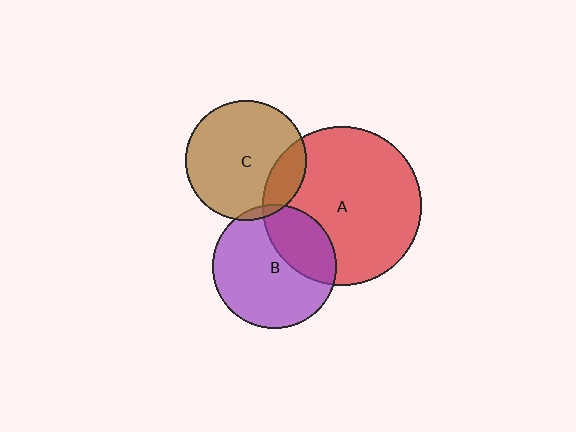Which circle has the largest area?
Circle A (red).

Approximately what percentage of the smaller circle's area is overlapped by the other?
Approximately 20%.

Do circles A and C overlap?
Yes.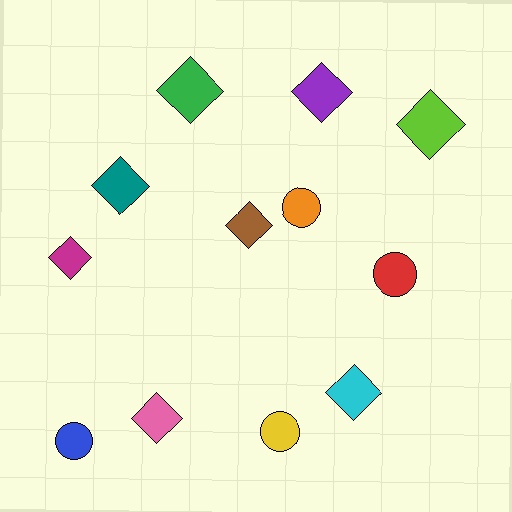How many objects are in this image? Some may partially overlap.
There are 12 objects.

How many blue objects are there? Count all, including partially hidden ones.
There is 1 blue object.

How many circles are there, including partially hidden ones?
There are 4 circles.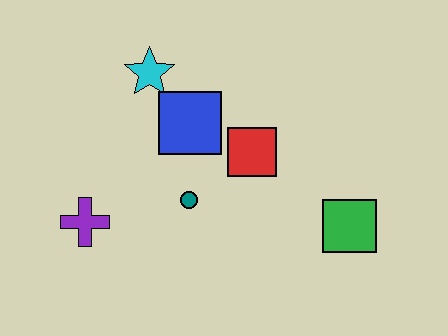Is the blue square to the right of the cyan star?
Yes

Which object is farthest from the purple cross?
The green square is farthest from the purple cross.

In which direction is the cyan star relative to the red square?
The cyan star is to the left of the red square.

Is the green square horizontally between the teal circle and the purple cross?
No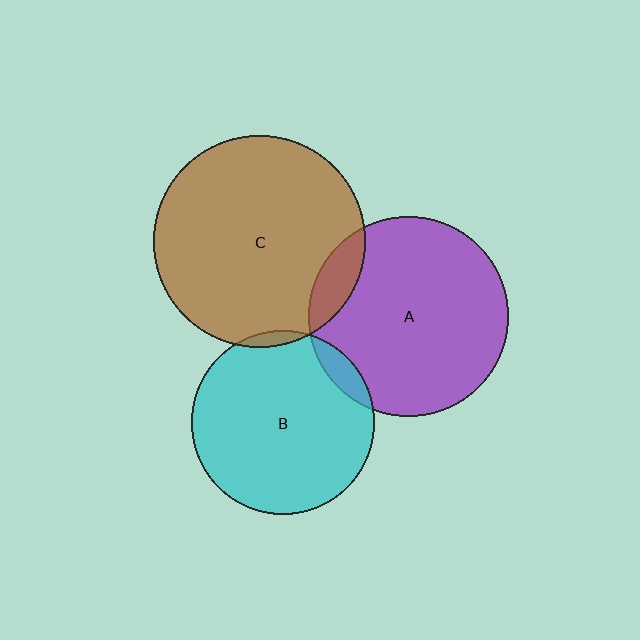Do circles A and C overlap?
Yes.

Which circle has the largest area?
Circle C (brown).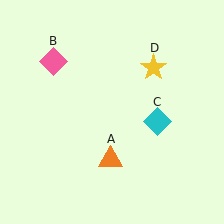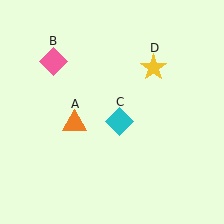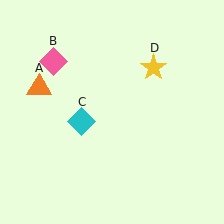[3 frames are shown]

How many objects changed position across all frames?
2 objects changed position: orange triangle (object A), cyan diamond (object C).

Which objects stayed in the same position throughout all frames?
Pink diamond (object B) and yellow star (object D) remained stationary.